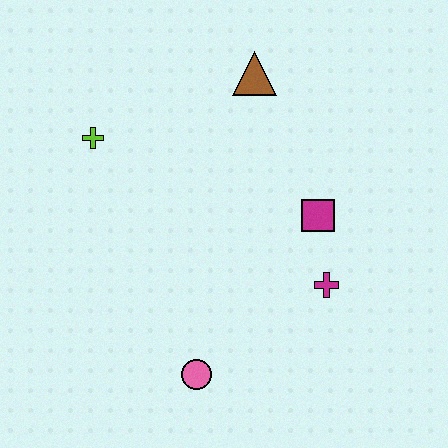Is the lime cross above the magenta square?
Yes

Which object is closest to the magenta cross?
The magenta square is closest to the magenta cross.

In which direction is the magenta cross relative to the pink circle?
The magenta cross is to the right of the pink circle.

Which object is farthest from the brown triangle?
The pink circle is farthest from the brown triangle.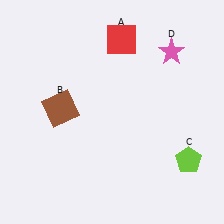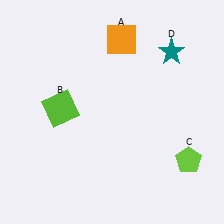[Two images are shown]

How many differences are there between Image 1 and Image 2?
There are 3 differences between the two images.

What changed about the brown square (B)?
In Image 1, B is brown. In Image 2, it changed to lime.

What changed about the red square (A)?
In Image 1, A is red. In Image 2, it changed to orange.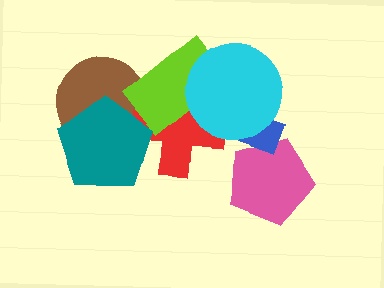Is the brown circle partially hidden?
Yes, it is partially covered by another shape.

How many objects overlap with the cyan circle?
3 objects overlap with the cyan circle.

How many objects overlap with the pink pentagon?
1 object overlaps with the pink pentagon.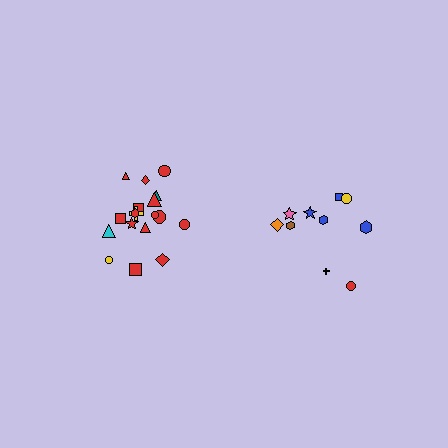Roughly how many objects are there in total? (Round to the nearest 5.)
Roughly 30 objects in total.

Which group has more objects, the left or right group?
The left group.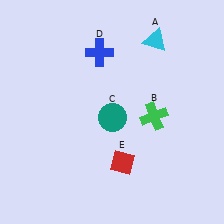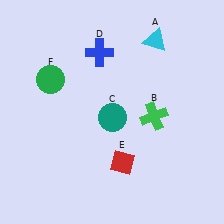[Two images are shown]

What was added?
A green circle (F) was added in Image 2.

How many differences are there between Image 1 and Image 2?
There is 1 difference between the two images.